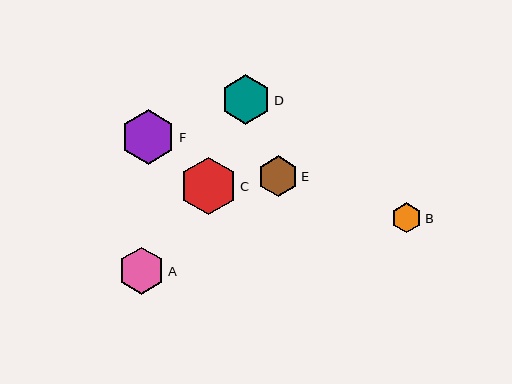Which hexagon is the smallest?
Hexagon B is the smallest with a size of approximately 30 pixels.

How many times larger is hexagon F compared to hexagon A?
Hexagon F is approximately 1.2 times the size of hexagon A.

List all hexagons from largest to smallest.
From largest to smallest: C, F, D, A, E, B.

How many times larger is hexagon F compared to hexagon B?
Hexagon F is approximately 1.8 times the size of hexagon B.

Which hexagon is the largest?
Hexagon C is the largest with a size of approximately 57 pixels.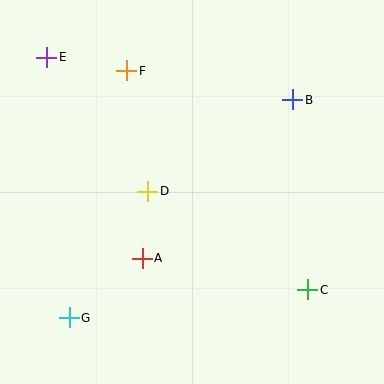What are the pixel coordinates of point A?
Point A is at (142, 258).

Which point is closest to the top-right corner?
Point B is closest to the top-right corner.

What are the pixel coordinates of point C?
Point C is at (308, 290).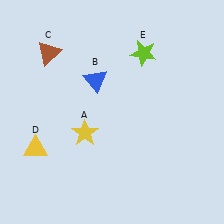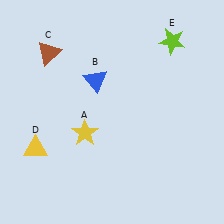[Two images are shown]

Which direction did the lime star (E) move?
The lime star (E) moved right.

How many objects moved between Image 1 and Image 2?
1 object moved between the two images.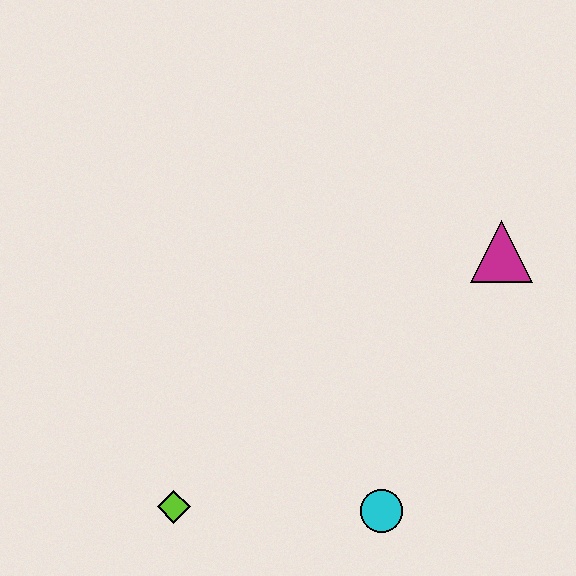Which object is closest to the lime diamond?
The cyan circle is closest to the lime diamond.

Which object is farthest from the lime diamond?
The magenta triangle is farthest from the lime diamond.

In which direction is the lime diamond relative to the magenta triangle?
The lime diamond is to the left of the magenta triangle.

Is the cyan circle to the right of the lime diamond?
Yes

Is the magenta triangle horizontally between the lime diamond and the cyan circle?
No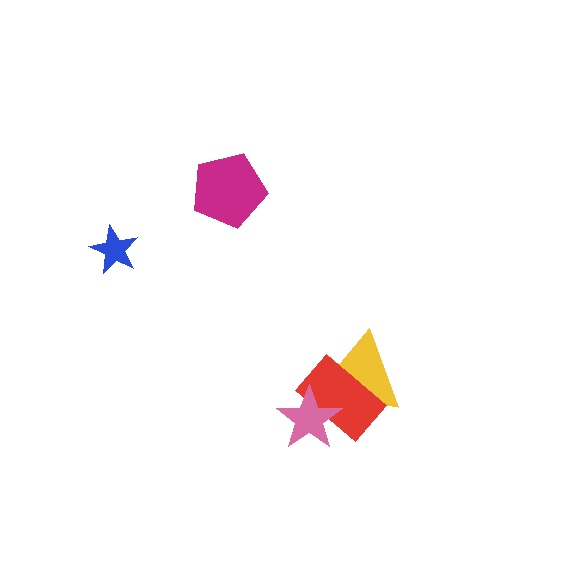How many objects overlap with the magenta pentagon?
0 objects overlap with the magenta pentagon.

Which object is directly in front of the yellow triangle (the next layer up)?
The red rectangle is directly in front of the yellow triangle.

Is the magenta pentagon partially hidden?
No, no other shape covers it.